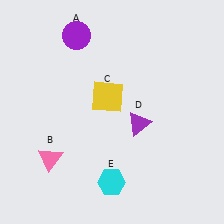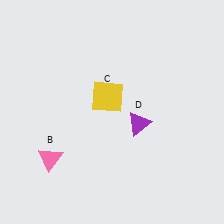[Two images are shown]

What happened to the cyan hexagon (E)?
The cyan hexagon (E) was removed in Image 2. It was in the bottom-left area of Image 1.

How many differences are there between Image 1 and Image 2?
There are 2 differences between the two images.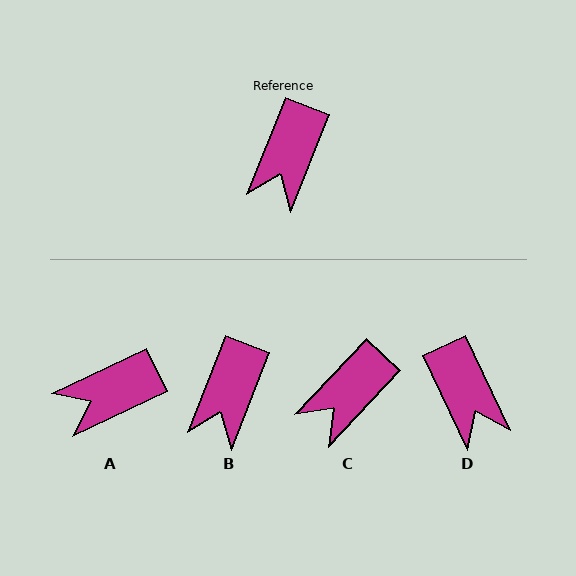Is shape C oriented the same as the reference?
No, it is off by about 22 degrees.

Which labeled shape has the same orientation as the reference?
B.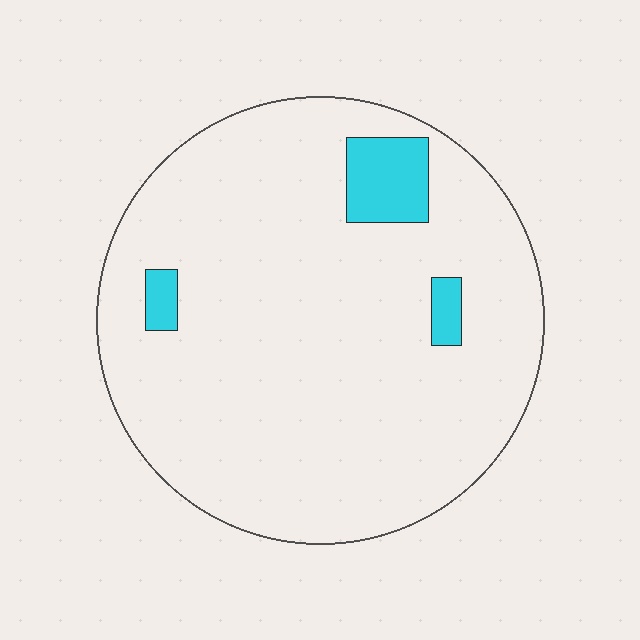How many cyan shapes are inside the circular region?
3.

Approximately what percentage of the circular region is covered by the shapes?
Approximately 5%.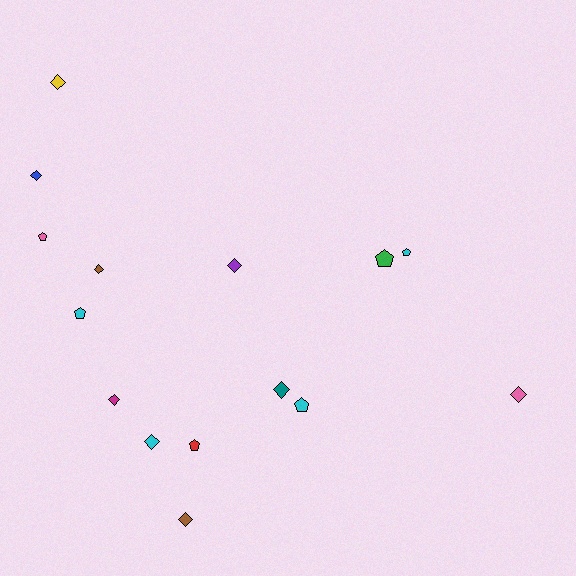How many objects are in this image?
There are 15 objects.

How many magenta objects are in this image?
There is 1 magenta object.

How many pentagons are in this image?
There are 6 pentagons.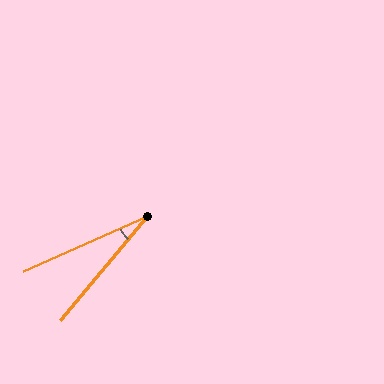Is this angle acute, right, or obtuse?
It is acute.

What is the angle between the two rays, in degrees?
Approximately 26 degrees.